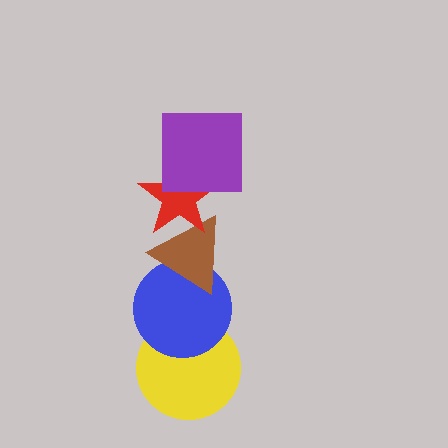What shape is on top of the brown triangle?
The red star is on top of the brown triangle.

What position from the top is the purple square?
The purple square is 1st from the top.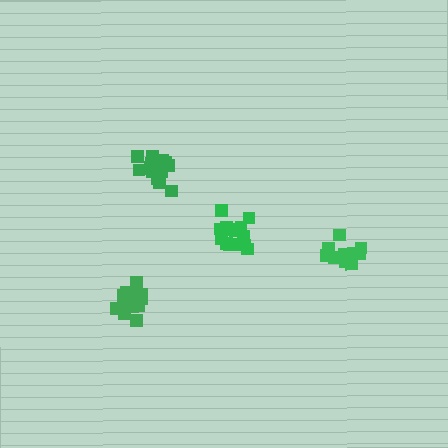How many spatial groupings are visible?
There are 4 spatial groupings.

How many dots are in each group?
Group 1: 16 dots, Group 2: 17 dots, Group 3: 11 dots, Group 4: 16 dots (60 total).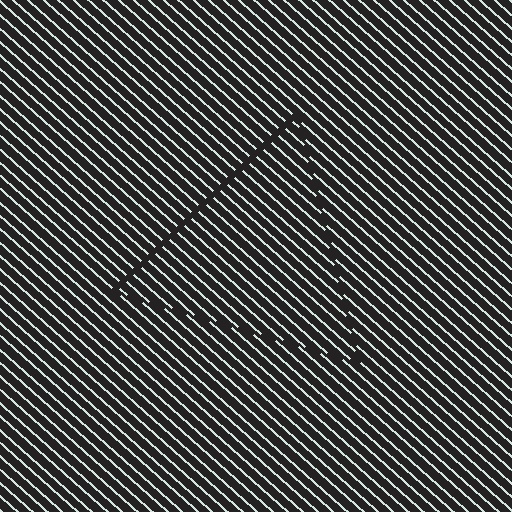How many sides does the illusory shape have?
3 sides — the line-ends trace a triangle.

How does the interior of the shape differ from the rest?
The interior of the shape contains the same grating, shifted by half a period — the contour is defined by the phase discontinuity where line-ends from the inner and outer gratings abut.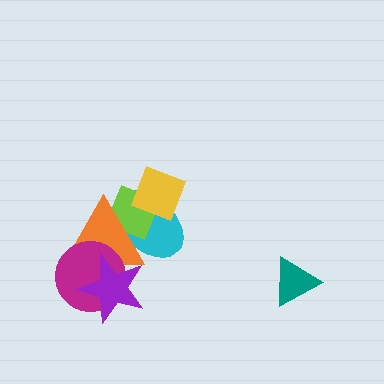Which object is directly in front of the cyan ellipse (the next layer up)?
The lime diamond is directly in front of the cyan ellipse.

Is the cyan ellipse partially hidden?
Yes, it is partially covered by another shape.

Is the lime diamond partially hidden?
Yes, it is partially covered by another shape.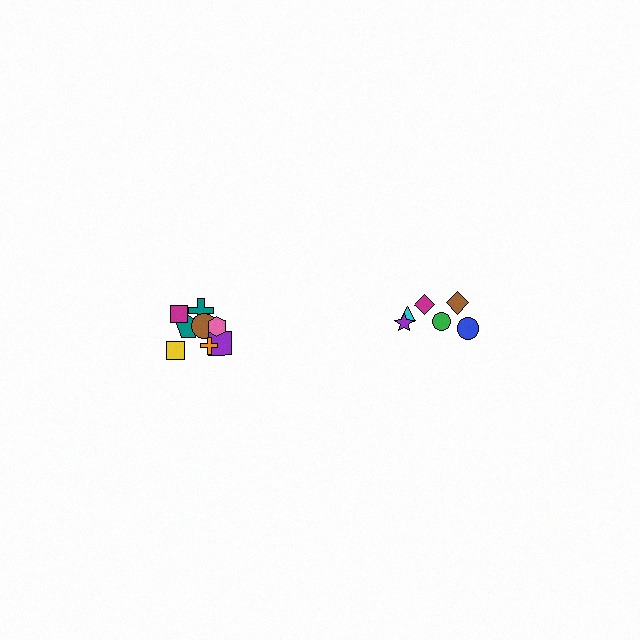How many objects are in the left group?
There are 8 objects.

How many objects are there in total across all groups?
There are 14 objects.